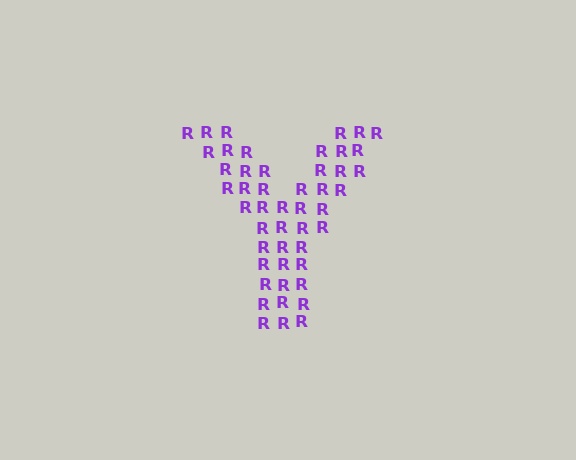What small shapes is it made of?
It is made of small letter R's.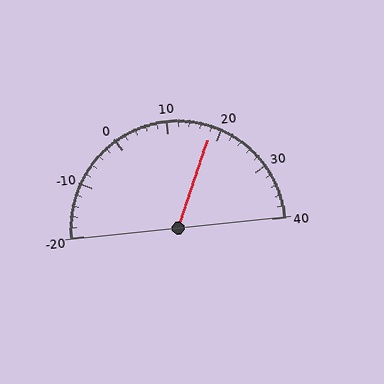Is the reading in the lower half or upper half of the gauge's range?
The reading is in the upper half of the range (-20 to 40).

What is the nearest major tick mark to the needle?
The nearest major tick mark is 20.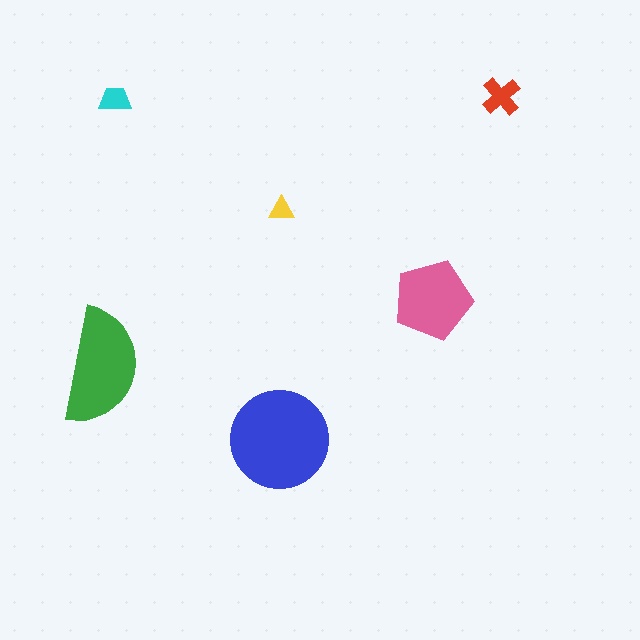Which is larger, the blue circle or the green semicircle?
The blue circle.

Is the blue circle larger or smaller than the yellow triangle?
Larger.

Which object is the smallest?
The yellow triangle.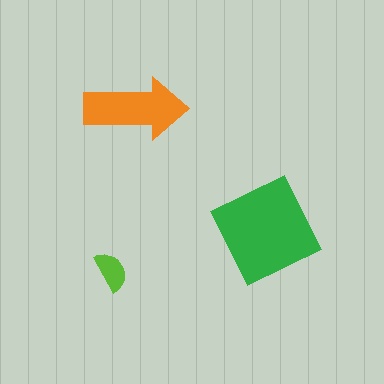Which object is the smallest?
The lime semicircle.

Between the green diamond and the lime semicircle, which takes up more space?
The green diamond.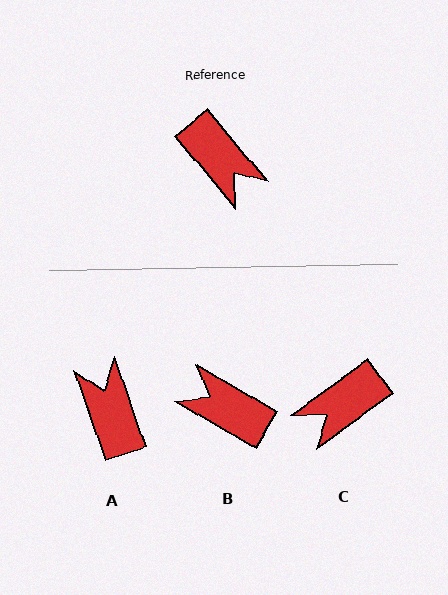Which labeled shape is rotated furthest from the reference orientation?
B, about 160 degrees away.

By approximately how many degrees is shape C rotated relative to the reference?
Approximately 94 degrees clockwise.